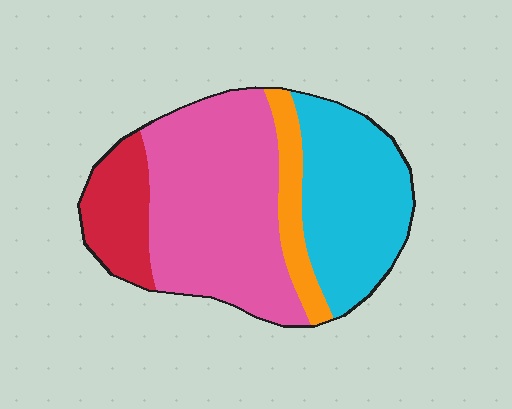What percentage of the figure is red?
Red covers 14% of the figure.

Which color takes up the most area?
Pink, at roughly 45%.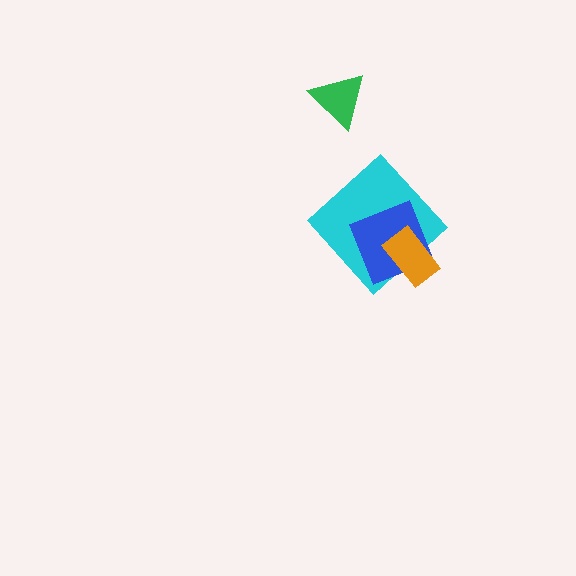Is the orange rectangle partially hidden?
No, no other shape covers it.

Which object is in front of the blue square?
The orange rectangle is in front of the blue square.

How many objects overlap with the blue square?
2 objects overlap with the blue square.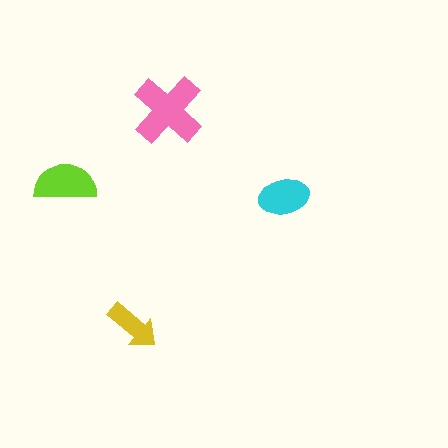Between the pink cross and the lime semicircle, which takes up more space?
The pink cross.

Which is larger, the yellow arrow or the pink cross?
The pink cross.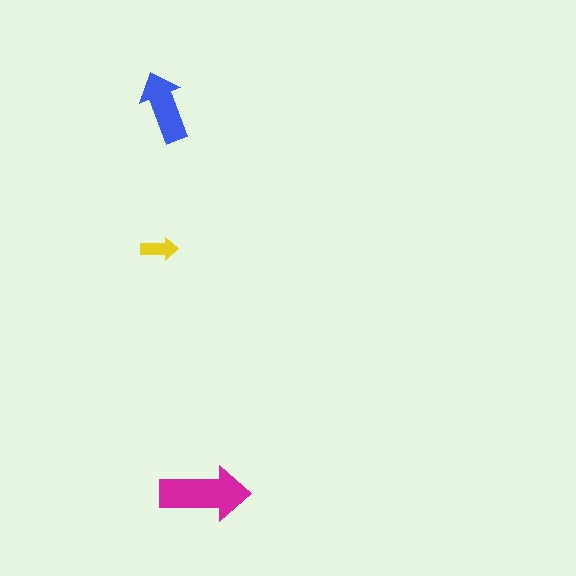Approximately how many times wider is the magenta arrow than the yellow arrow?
About 2.5 times wider.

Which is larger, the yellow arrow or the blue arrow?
The blue one.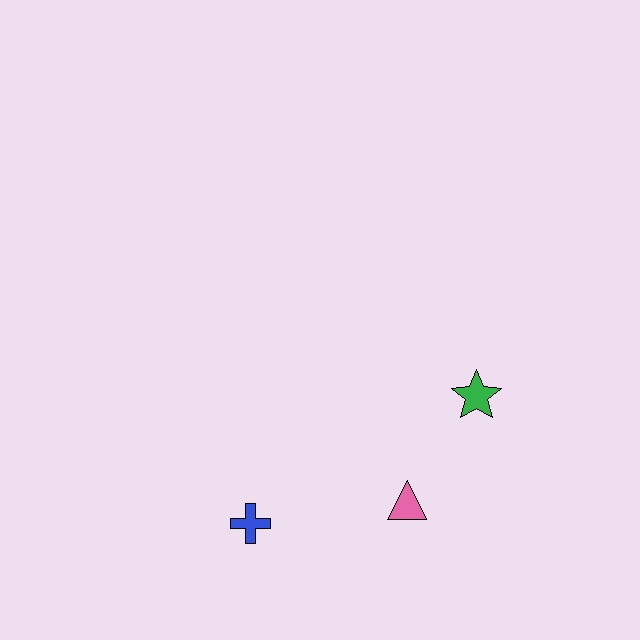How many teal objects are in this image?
There are no teal objects.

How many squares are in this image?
There are no squares.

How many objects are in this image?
There are 3 objects.